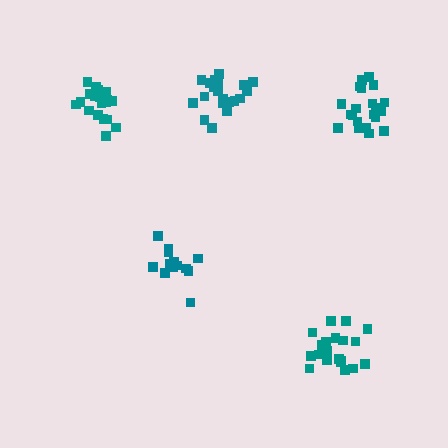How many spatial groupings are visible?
There are 5 spatial groupings.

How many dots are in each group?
Group 1: 21 dots, Group 2: 19 dots, Group 3: 21 dots, Group 4: 21 dots, Group 5: 16 dots (98 total).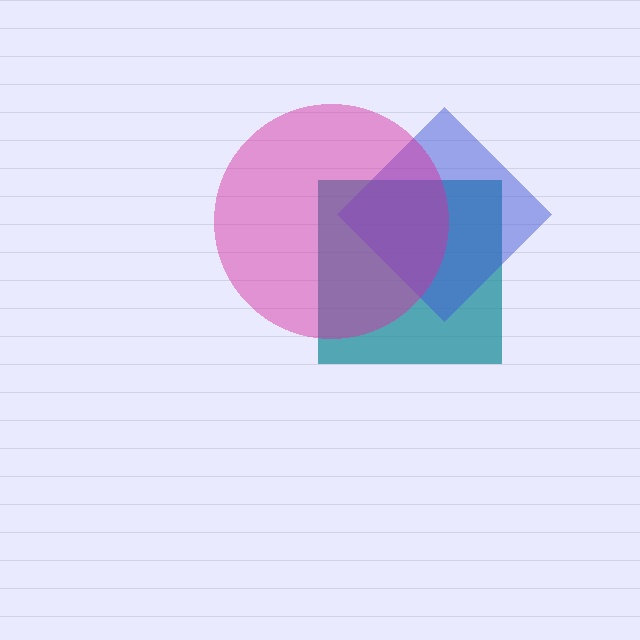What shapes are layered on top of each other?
The layered shapes are: a teal square, a blue diamond, a magenta circle.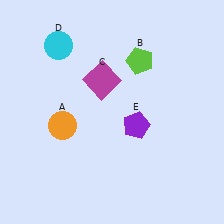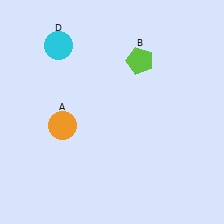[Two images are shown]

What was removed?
The purple pentagon (E), the magenta square (C) were removed in Image 2.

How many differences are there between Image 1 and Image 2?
There are 2 differences between the two images.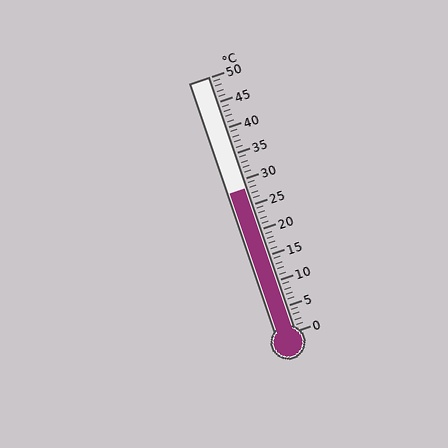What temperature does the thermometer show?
The thermometer shows approximately 28°C.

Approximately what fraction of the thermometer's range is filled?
The thermometer is filled to approximately 55% of its range.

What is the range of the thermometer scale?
The thermometer scale ranges from 0°C to 50°C.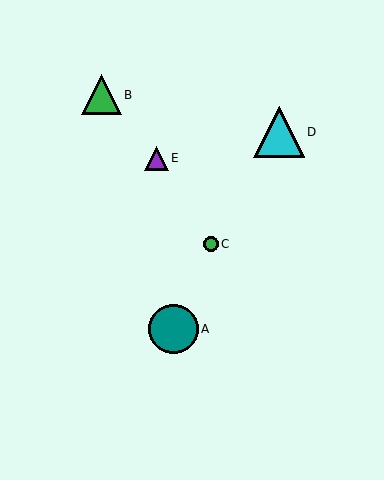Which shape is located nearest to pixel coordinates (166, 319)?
The teal circle (labeled A) at (174, 329) is nearest to that location.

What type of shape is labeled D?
Shape D is a cyan triangle.